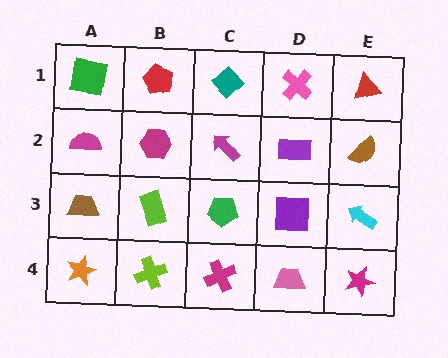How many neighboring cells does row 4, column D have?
3.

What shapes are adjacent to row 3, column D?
A purple rectangle (row 2, column D), a pink trapezoid (row 4, column D), a green pentagon (row 3, column C), a cyan arrow (row 3, column E).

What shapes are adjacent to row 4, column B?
A lime rectangle (row 3, column B), an orange star (row 4, column A), a magenta cross (row 4, column C).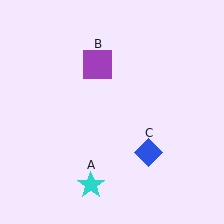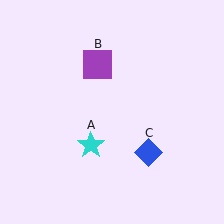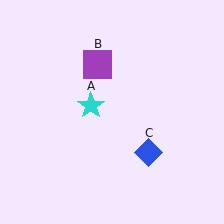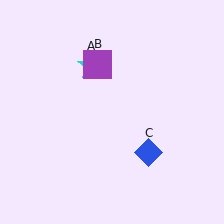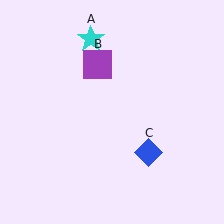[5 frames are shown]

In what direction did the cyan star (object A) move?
The cyan star (object A) moved up.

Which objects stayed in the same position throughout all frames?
Purple square (object B) and blue diamond (object C) remained stationary.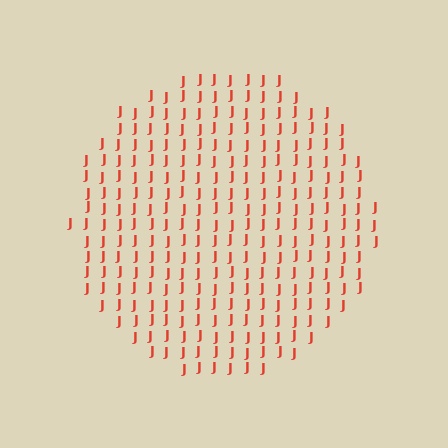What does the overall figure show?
The overall figure shows a circle.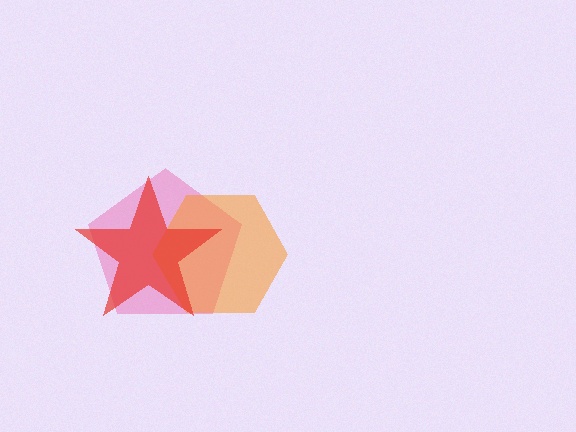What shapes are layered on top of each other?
The layered shapes are: a pink pentagon, an orange hexagon, a red star.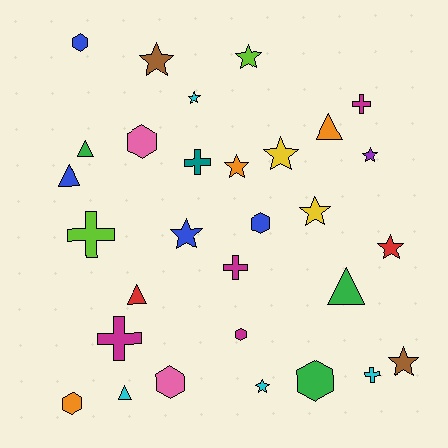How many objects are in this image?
There are 30 objects.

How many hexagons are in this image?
There are 7 hexagons.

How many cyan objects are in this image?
There are 4 cyan objects.